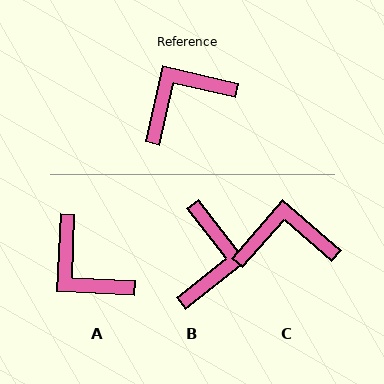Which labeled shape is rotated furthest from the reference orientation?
B, about 129 degrees away.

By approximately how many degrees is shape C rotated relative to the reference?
Approximately 28 degrees clockwise.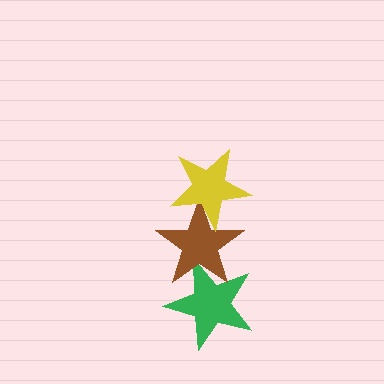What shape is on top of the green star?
The brown star is on top of the green star.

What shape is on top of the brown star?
The yellow star is on top of the brown star.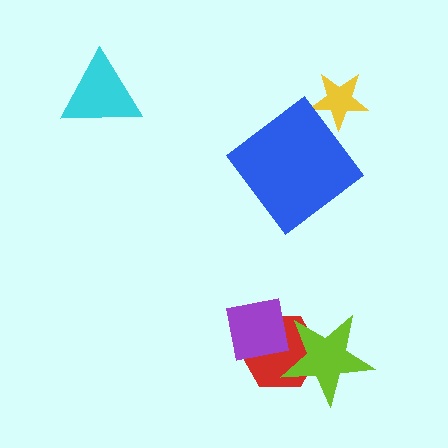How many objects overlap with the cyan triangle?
0 objects overlap with the cyan triangle.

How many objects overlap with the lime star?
2 objects overlap with the lime star.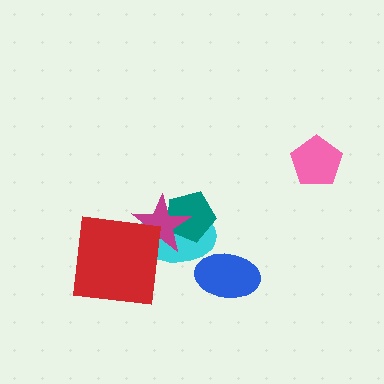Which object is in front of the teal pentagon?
The magenta star is in front of the teal pentagon.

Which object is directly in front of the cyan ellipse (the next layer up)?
The teal pentagon is directly in front of the cyan ellipse.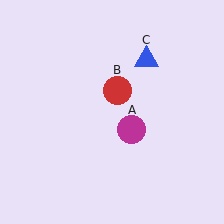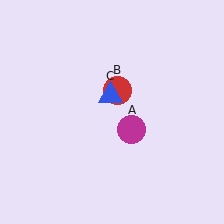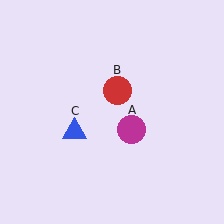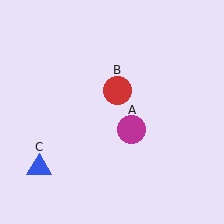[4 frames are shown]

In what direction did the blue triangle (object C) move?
The blue triangle (object C) moved down and to the left.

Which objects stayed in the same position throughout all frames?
Magenta circle (object A) and red circle (object B) remained stationary.